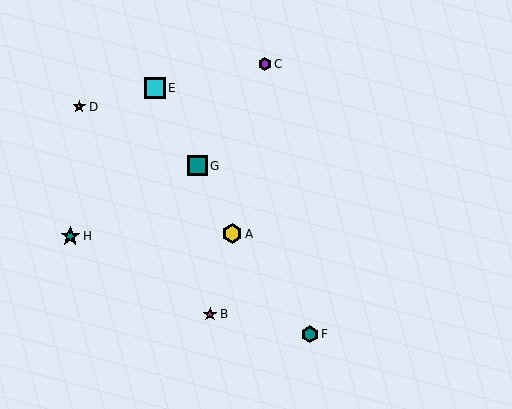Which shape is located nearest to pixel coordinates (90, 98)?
The orange star (labeled D) at (79, 107) is nearest to that location.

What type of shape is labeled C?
Shape C is a purple hexagon.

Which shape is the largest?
The cyan square (labeled E) is the largest.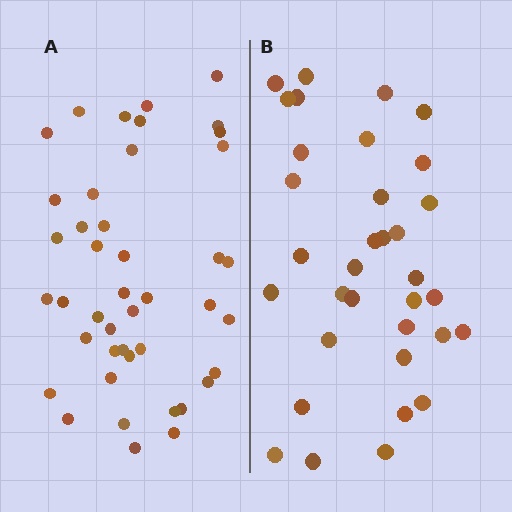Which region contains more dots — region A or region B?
Region A (the left region) has more dots.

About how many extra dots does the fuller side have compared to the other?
Region A has roughly 8 or so more dots than region B.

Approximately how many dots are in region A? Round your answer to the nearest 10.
About 40 dots. (The exact count is 43, which rounds to 40.)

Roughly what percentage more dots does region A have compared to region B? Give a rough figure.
About 25% more.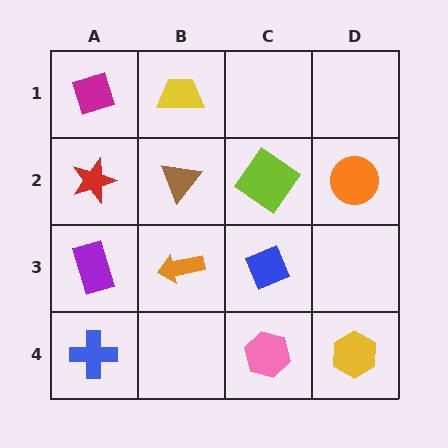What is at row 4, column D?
A yellow hexagon.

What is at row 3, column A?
A purple rectangle.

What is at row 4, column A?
A blue cross.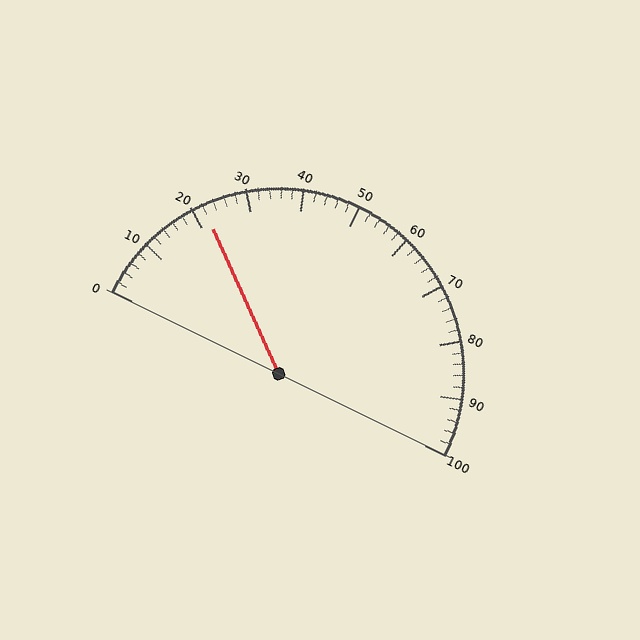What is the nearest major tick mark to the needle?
The nearest major tick mark is 20.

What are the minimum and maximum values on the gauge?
The gauge ranges from 0 to 100.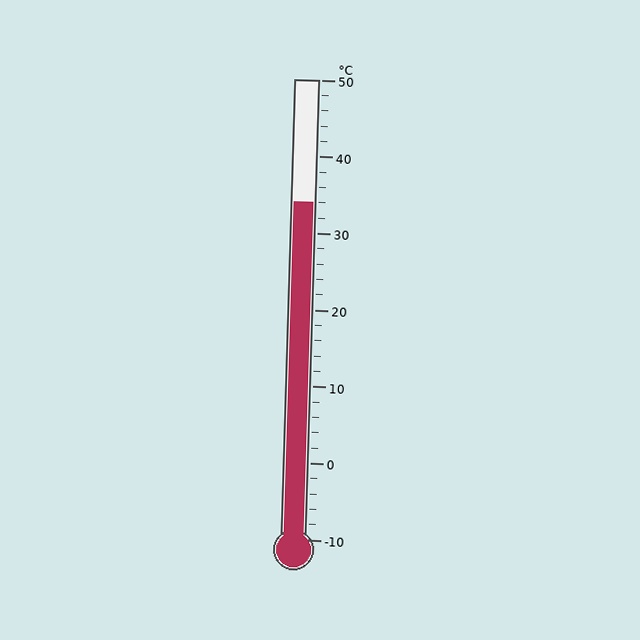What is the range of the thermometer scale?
The thermometer scale ranges from -10°C to 50°C.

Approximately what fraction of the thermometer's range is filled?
The thermometer is filled to approximately 75% of its range.